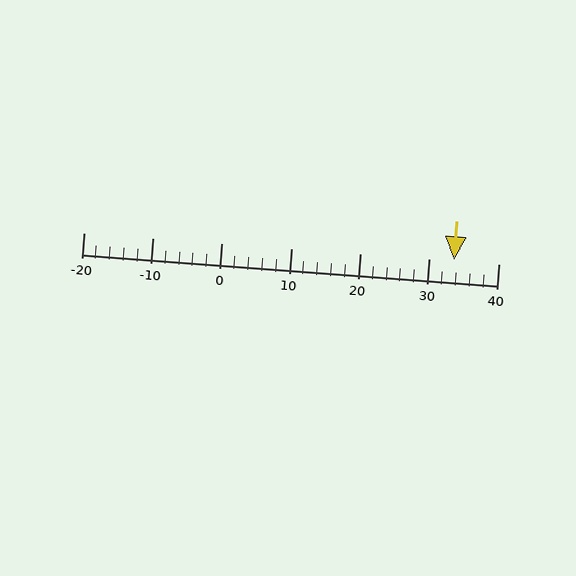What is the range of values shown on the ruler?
The ruler shows values from -20 to 40.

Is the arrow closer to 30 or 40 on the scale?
The arrow is closer to 30.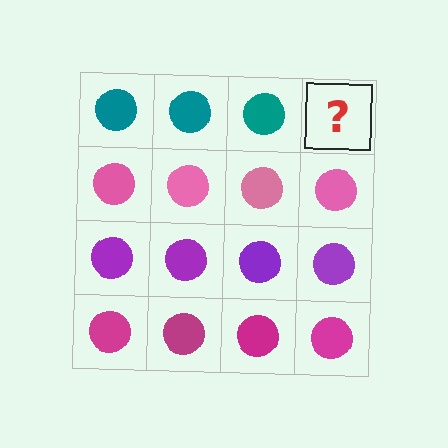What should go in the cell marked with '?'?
The missing cell should contain a teal circle.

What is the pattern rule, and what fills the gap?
The rule is that each row has a consistent color. The gap should be filled with a teal circle.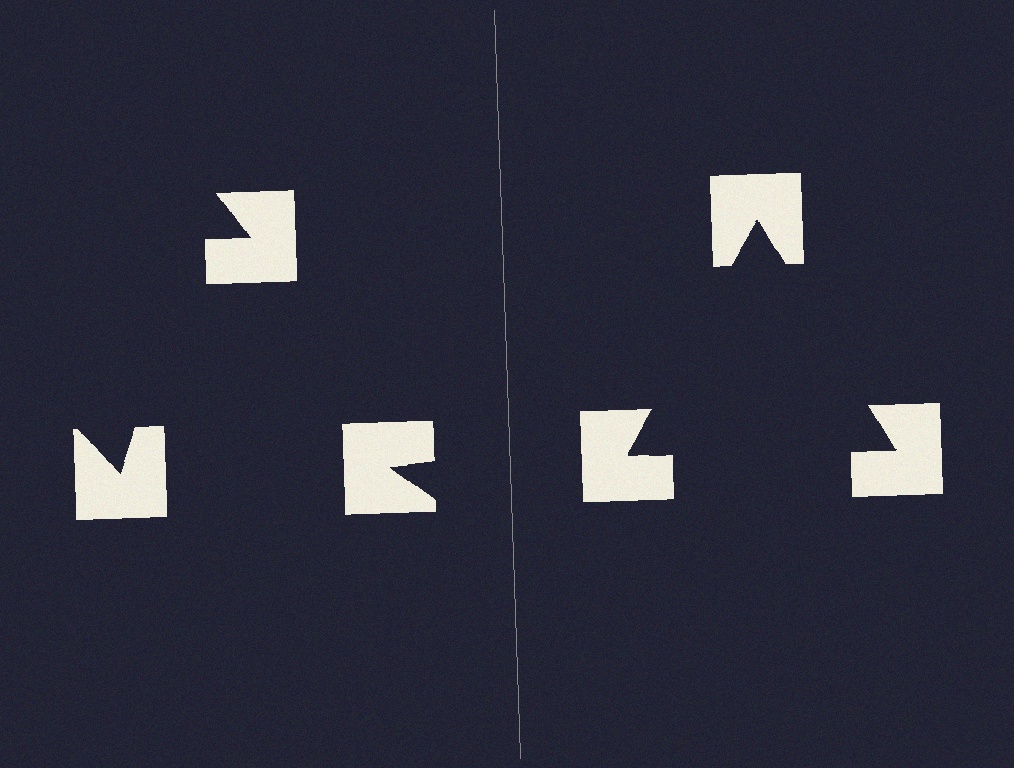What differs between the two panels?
The notched squares are positioned identically on both sides; only the wedge orientations differ. On the right they align to a triangle; on the left they are misaligned.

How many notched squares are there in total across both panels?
6 — 3 on each side.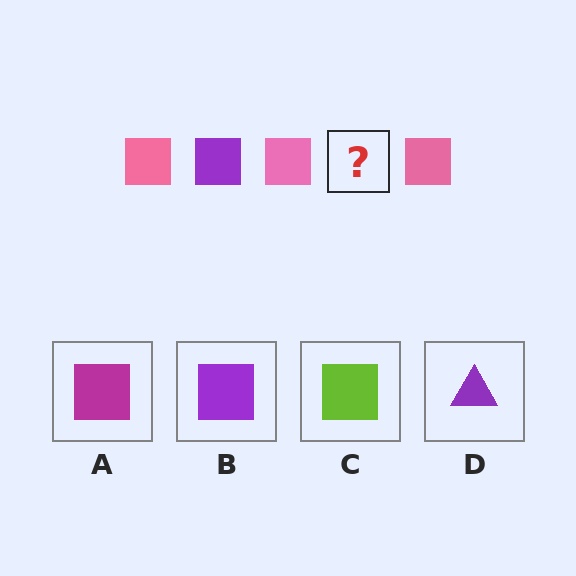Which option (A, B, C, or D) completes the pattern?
B.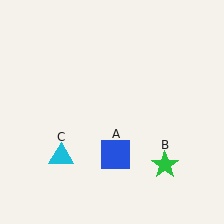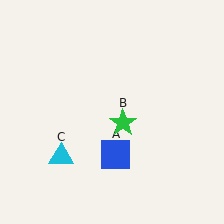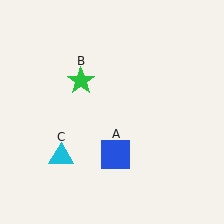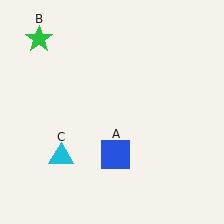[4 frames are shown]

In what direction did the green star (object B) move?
The green star (object B) moved up and to the left.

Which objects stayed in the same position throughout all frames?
Blue square (object A) and cyan triangle (object C) remained stationary.